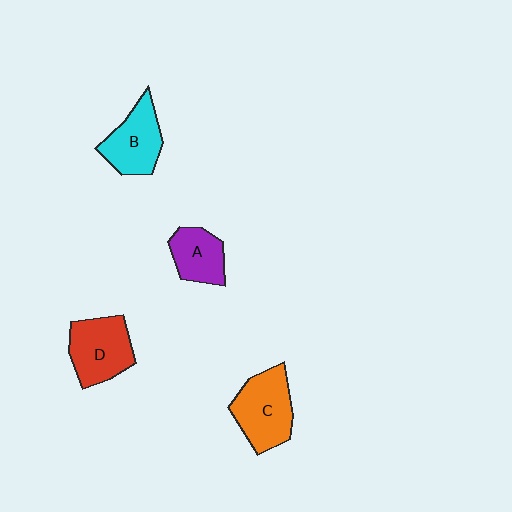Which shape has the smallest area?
Shape A (purple).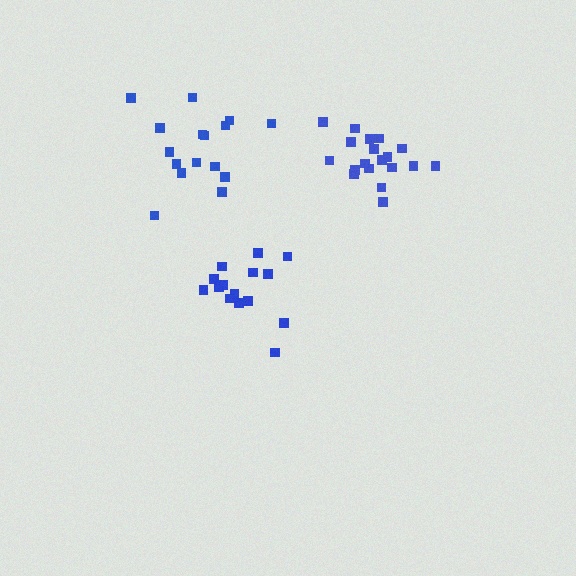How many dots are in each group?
Group 1: 16 dots, Group 2: 19 dots, Group 3: 15 dots (50 total).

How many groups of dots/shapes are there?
There are 3 groups.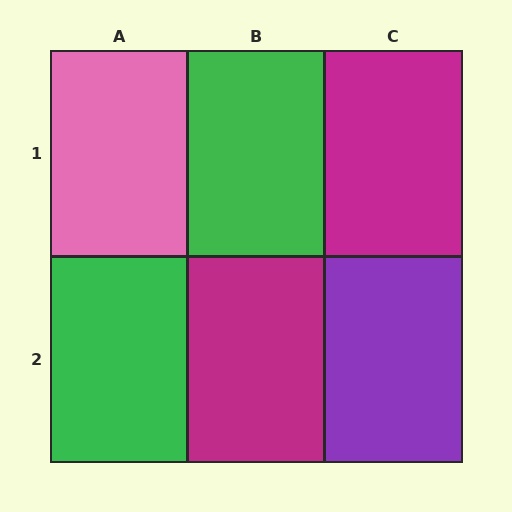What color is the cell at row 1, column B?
Green.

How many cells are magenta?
2 cells are magenta.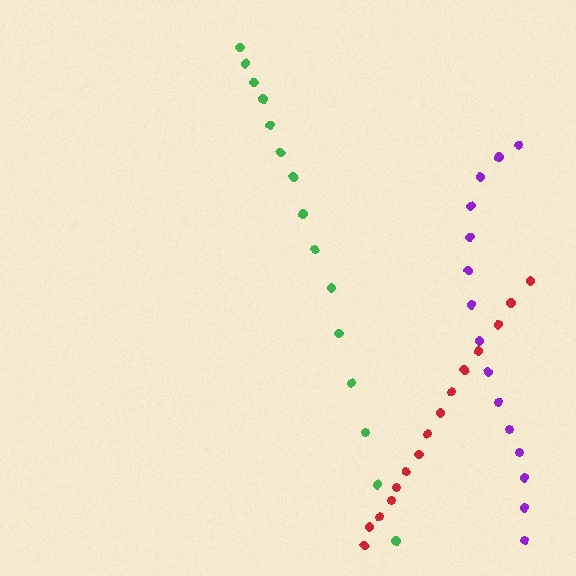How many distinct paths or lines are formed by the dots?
There are 3 distinct paths.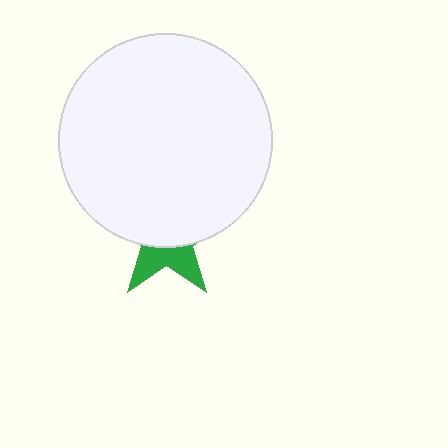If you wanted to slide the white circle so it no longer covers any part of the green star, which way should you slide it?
Slide it up — that is the most direct way to separate the two shapes.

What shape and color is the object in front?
The object in front is a white circle.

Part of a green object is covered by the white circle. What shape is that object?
It is a star.